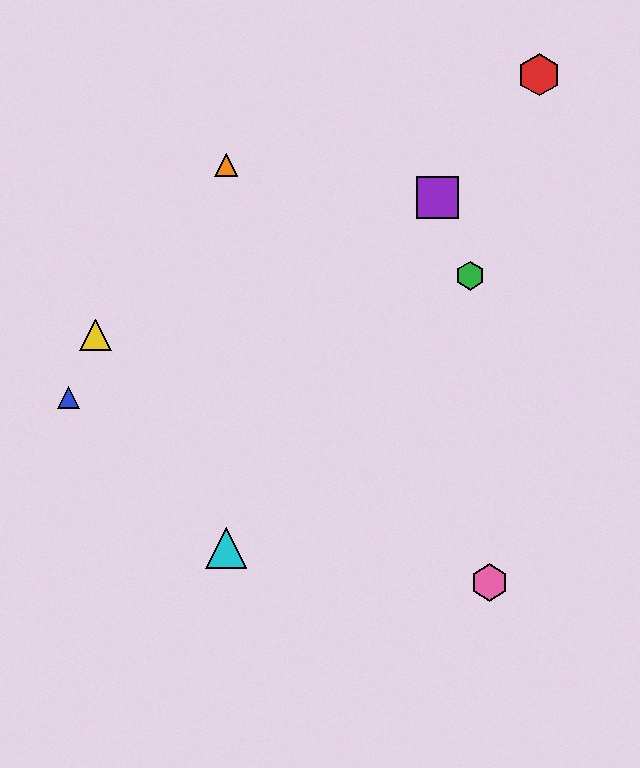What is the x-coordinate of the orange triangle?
The orange triangle is at x≈226.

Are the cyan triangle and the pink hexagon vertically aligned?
No, the cyan triangle is at x≈226 and the pink hexagon is at x≈489.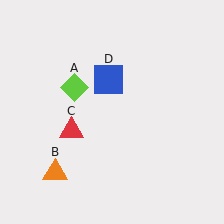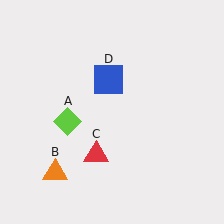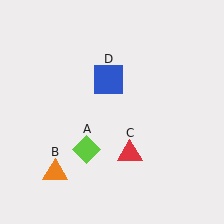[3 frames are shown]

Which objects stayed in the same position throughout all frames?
Orange triangle (object B) and blue square (object D) remained stationary.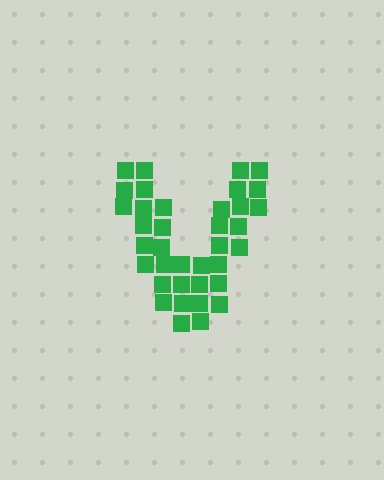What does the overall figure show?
The overall figure shows the letter V.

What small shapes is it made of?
It is made of small squares.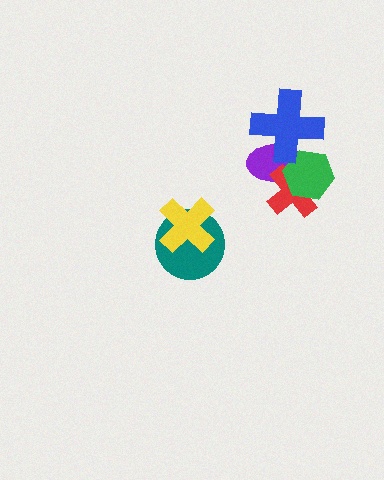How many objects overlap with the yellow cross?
1 object overlaps with the yellow cross.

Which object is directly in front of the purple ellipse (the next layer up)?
The red cross is directly in front of the purple ellipse.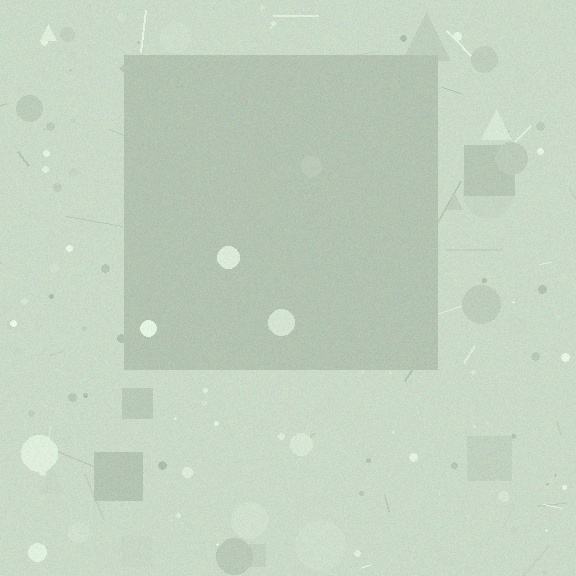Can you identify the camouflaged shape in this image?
The camouflaged shape is a square.